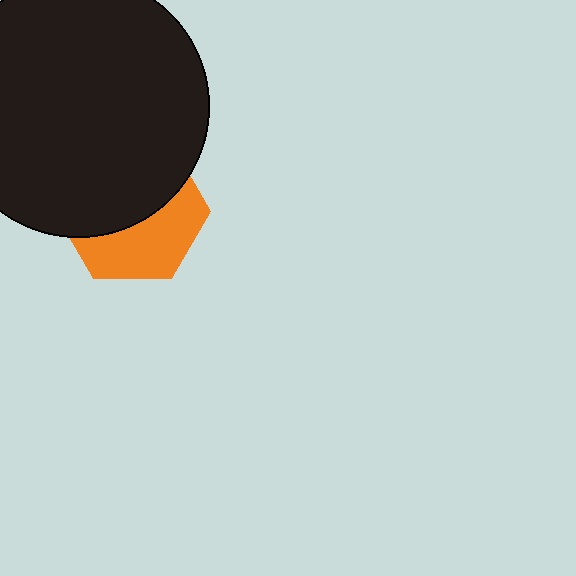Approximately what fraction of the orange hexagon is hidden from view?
Roughly 56% of the orange hexagon is hidden behind the black circle.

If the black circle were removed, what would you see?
You would see the complete orange hexagon.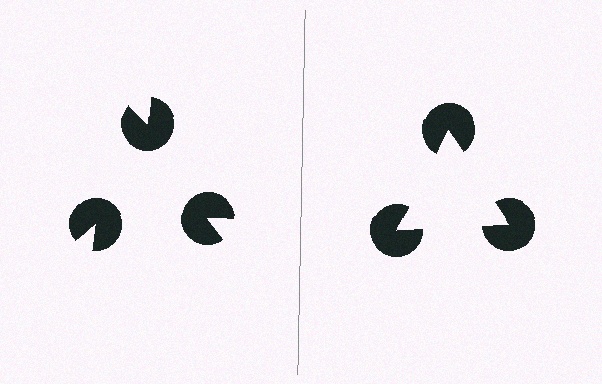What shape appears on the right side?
An illusory triangle.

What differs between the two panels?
The pac-man discs are positioned identically on both sides; only the wedge orientations differ. On the right they align to a triangle; on the left they are misaligned.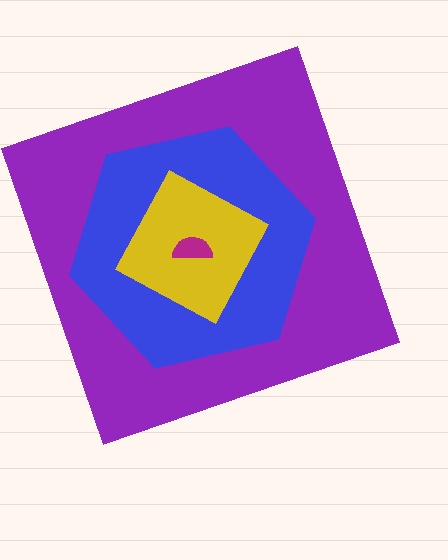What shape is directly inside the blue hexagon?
The yellow diamond.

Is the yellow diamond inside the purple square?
Yes.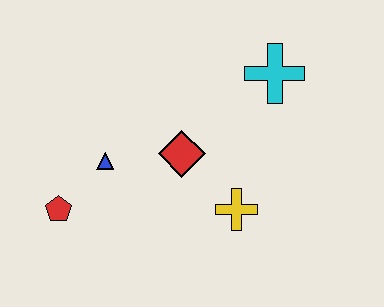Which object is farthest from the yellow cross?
The red pentagon is farthest from the yellow cross.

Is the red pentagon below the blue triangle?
Yes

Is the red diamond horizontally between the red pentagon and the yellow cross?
Yes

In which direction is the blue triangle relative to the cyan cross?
The blue triangle is to the left of the cyan cross.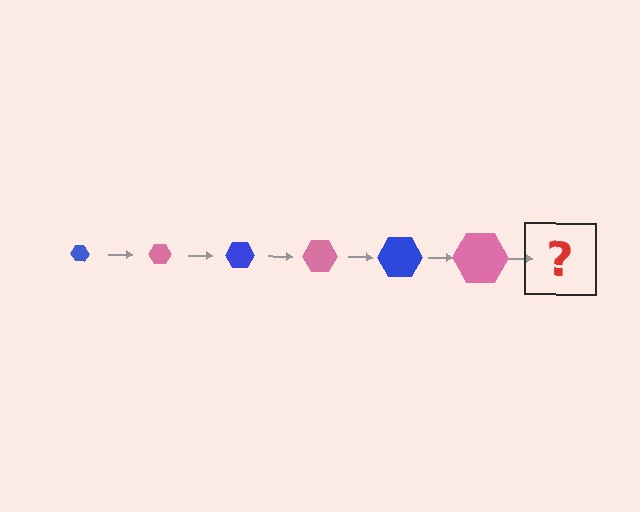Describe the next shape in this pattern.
It should be a blue hexagon, larger than the previous one.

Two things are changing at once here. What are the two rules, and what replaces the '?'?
The two rules are that the hexagon grows larger each step and the color cycles through blue and pink. The '?' should be a blue hexagon, larger than the previous one.